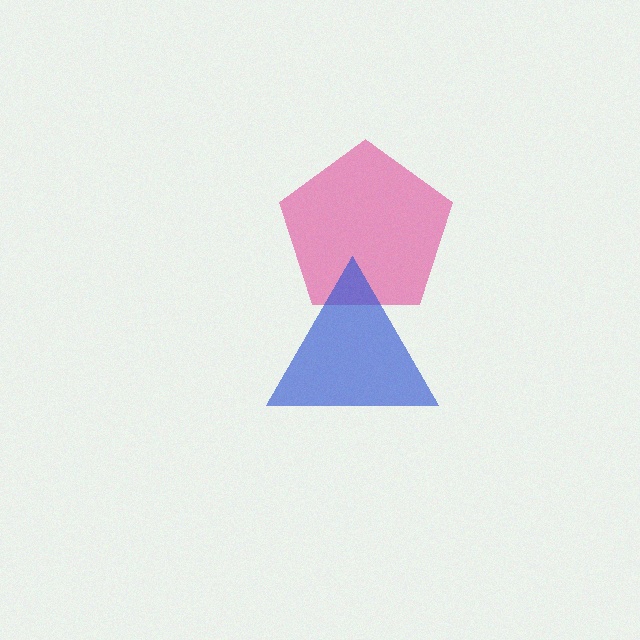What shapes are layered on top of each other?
The layered shapes are: a pink pentagon, a blue triangle.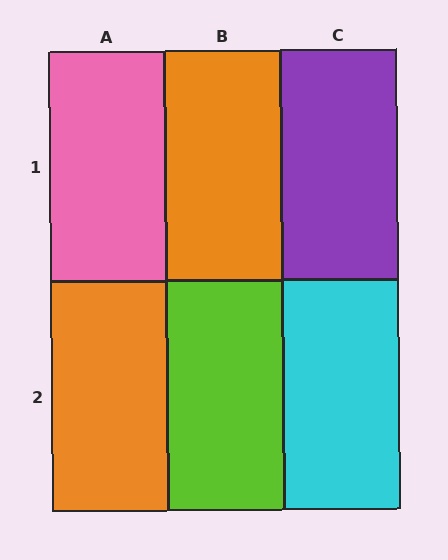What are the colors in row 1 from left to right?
Pink, orange, purple.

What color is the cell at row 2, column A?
Orange.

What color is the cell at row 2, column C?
Cyan.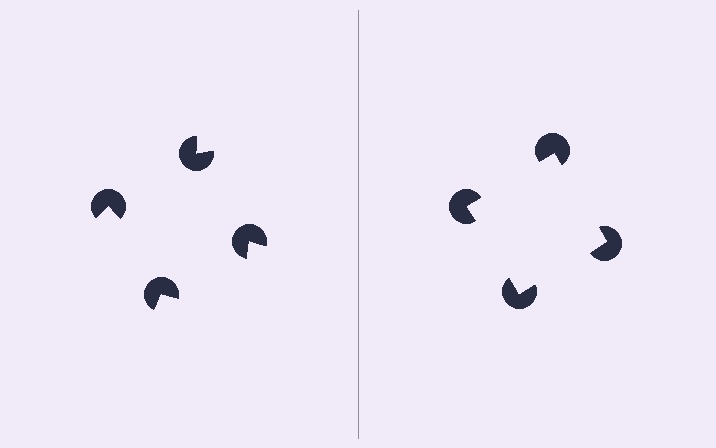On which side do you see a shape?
An illusory square appears on the right side. On the left side the wedge cuts are rotated, so no coherent shape forms.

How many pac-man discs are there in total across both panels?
8 — 4 on each side.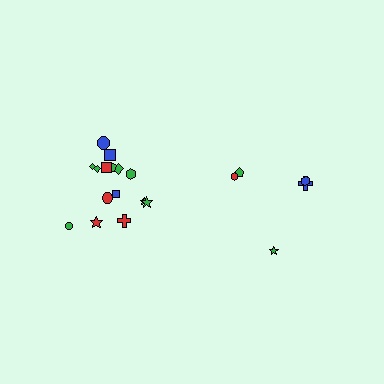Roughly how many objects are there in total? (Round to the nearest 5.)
Roughly 20 objects in total.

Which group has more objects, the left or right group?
The left group.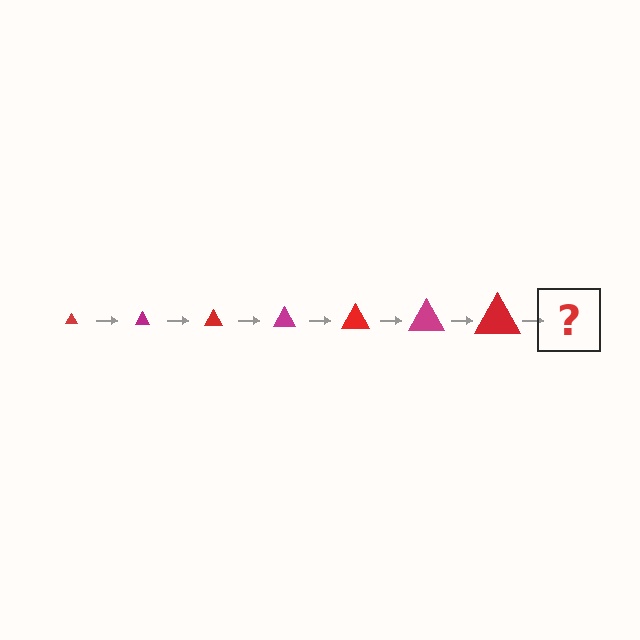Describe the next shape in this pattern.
It should be a magenta triangle, larger than the previous one.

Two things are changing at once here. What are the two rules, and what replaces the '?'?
The two rules are that the triangle grows larger each step and the color cycles through red and magenta. The '?' should be a magenta triangle, larger than the previous one.